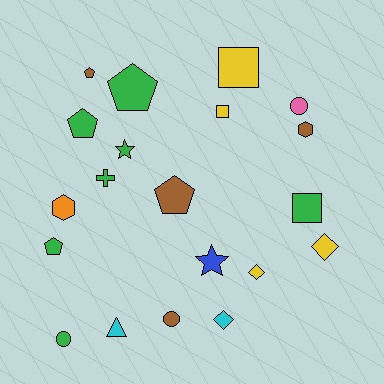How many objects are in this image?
There are 20 objects.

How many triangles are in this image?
There is 1 triangle.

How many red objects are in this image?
There are no red objects.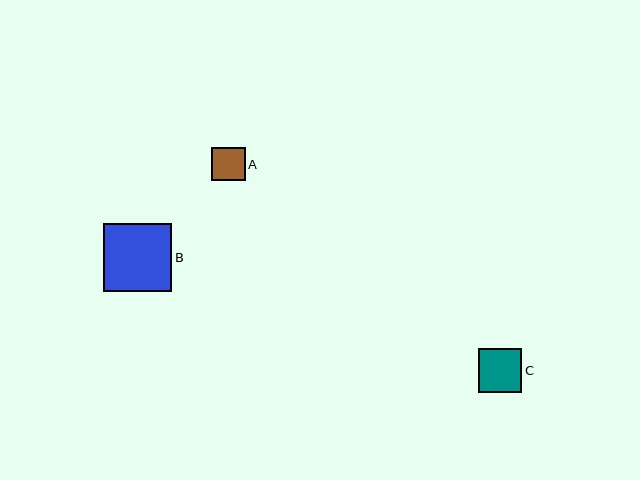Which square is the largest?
Square B is the largest with a size of approximately 69 pixels.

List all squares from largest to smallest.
From largest to smallest: B, C, A.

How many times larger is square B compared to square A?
Square B is approximately 2.1 times the size of square A.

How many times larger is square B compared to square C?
Square B is approximately 1.6 times the size of square C.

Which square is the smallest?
Square A is the smallest with a size of approximately 33 pixels.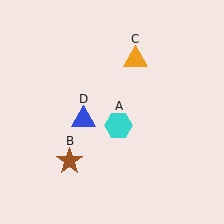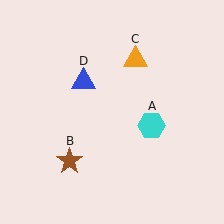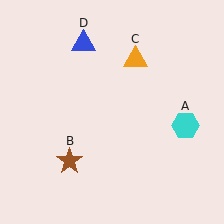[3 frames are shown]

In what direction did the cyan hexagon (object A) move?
The cyan hexagon (object A) moved right.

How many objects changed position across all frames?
2 objects changed position: cyan hexagon (object A), blue triangle (object D).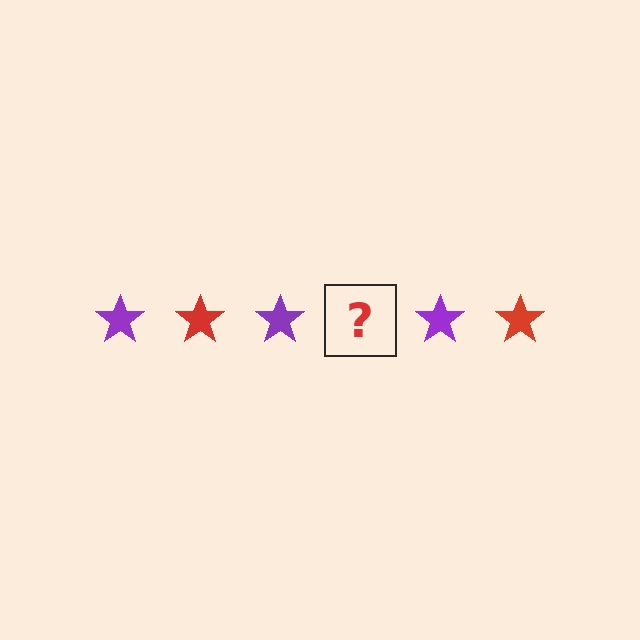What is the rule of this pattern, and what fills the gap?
The rule is that the pattern cycles through purple, red stars. The gap should be filled with a red star.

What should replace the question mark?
The question mark should be replaced with a red star.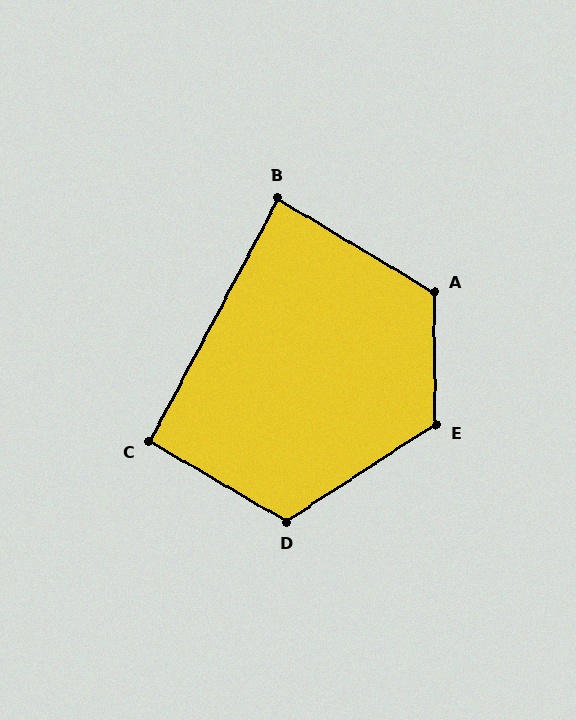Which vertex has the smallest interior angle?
B, at approximately 87 degrees.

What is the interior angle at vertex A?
Approximately 121 degrees (obtuse).